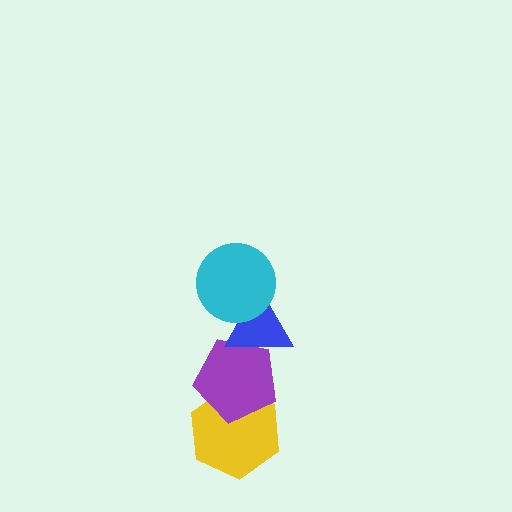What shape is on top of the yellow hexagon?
The purple pentagon is on top of the yellow hexagon.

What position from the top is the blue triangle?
The blue triangle is 2nd from the top.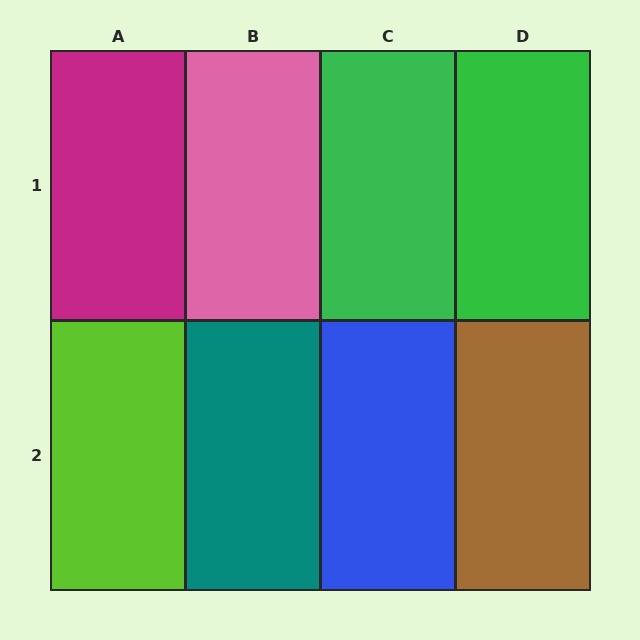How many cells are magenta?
1 cell is magenta.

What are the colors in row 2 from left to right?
Lime, teal, blue, brown.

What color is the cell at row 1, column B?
Pink.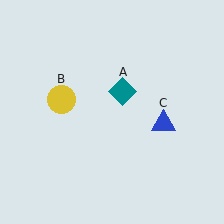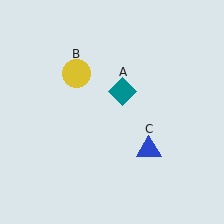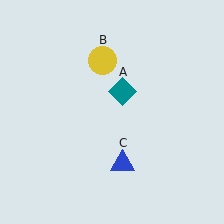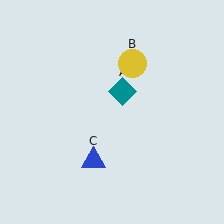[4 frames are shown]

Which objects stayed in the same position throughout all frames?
Teal diamond (object A) remained stationary.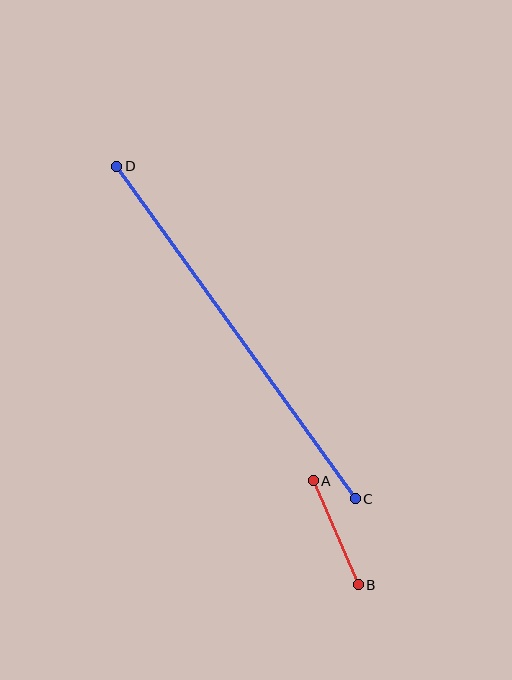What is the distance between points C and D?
The distance is approximately 409 pixels.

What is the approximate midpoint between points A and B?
The midpoint is at approximately (336, 533) pixels.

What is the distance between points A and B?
The distance is approximately 113 pixels.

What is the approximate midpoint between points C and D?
The midpoint is at approximately (236, 332) pixels.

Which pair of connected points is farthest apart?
Points C and D are farthest apart.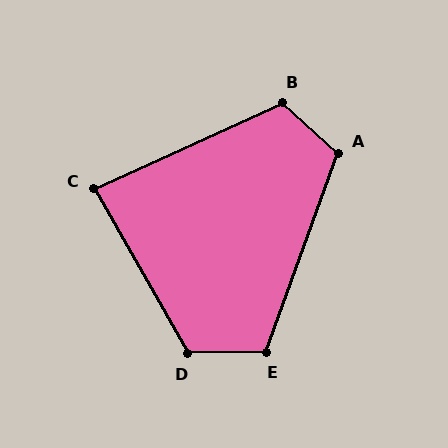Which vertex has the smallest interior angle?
C, at approximately 85 degrees.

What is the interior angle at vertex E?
Approximately 111 degrees (obtuse).